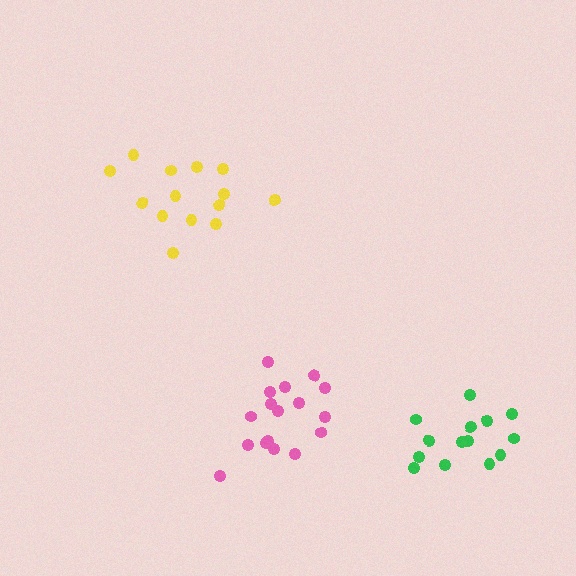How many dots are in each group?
Group 1: 14 dots, Group 2: 14 dots, Group 3: 17 dots (45 total).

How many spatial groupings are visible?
There are 3 spatial groupings.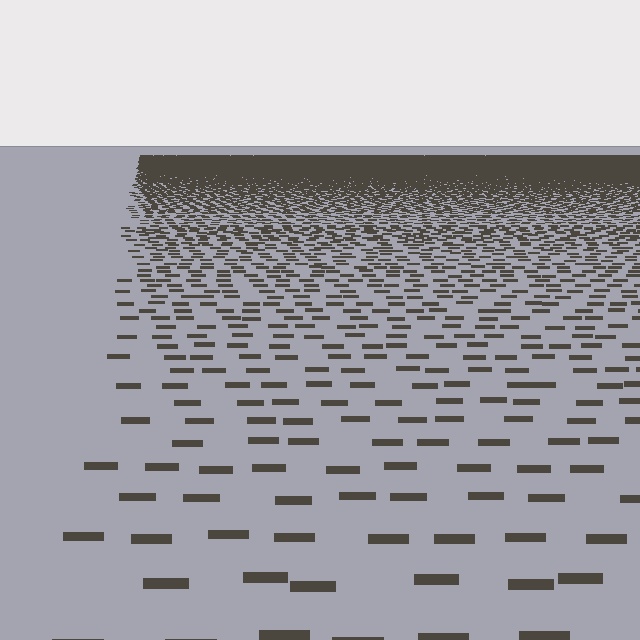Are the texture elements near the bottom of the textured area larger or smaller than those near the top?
Larger. Near the bottom, elements are closer to the viewer and appear at a bigger on-screen size.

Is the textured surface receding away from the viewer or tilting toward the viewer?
The surface is receding away from the viewer. Texture elements get smaller and denser toward the top.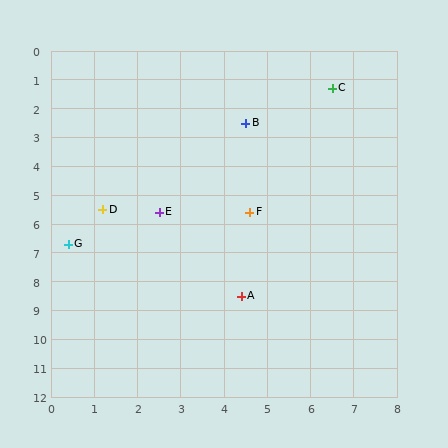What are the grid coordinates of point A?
Point A is at approximately (4.4, 8.5).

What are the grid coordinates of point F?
Point F is at approximately (4.6, 5.6).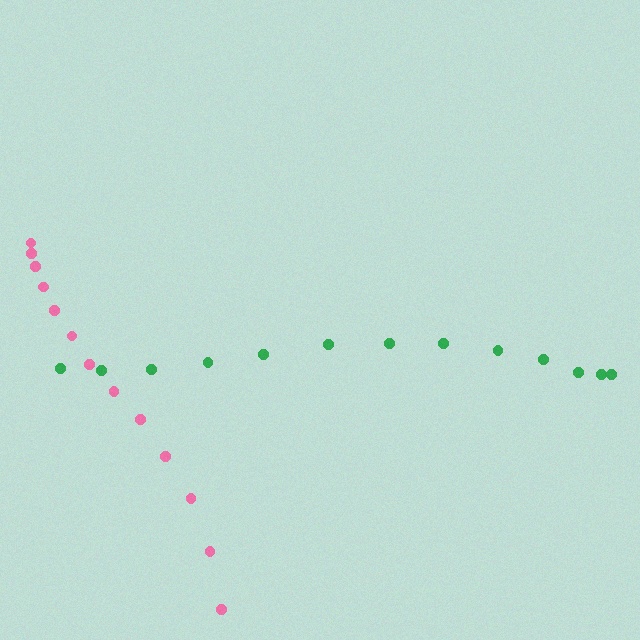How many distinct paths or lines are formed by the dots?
There are 2 distinct paths.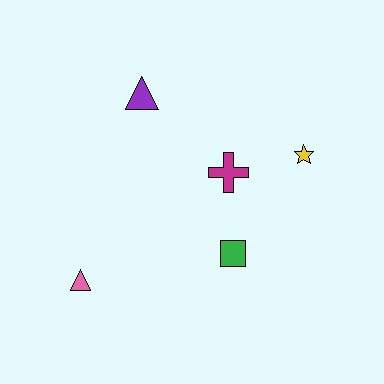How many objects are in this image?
There are 5 objects.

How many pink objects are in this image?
There is 1 pink object.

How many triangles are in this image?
There are 2 triangles.